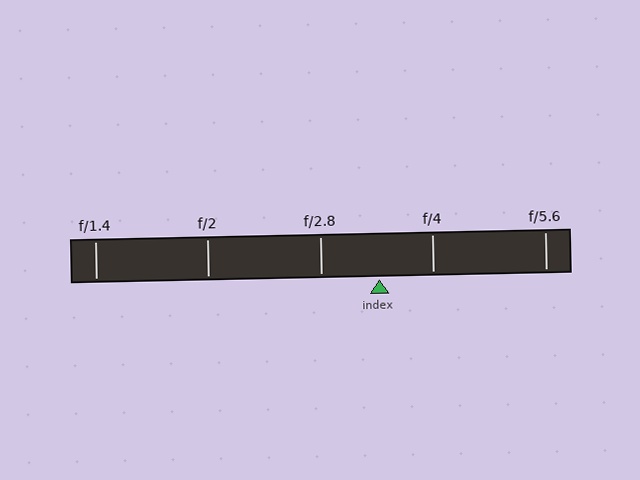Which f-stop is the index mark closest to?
The index mark is closest to f/4.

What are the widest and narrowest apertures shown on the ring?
The widest aperture shown is f/1.4 and the narrowest is f/5.6.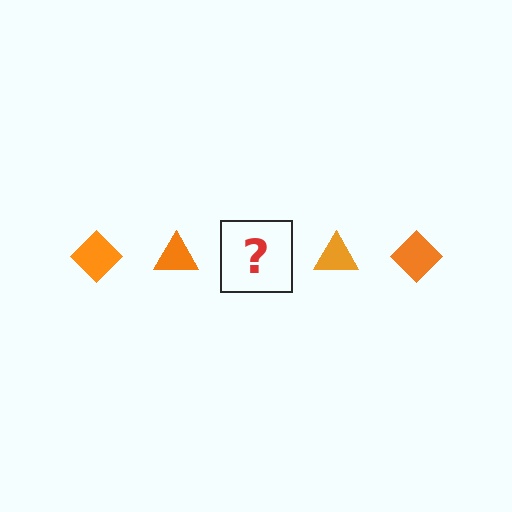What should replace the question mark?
The question mark should be replaced with an orange diamond.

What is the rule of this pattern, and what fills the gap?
The rule is that the pattern cycles through diamond, triangle shapes in orange. The gap should be filled with an orange diamond.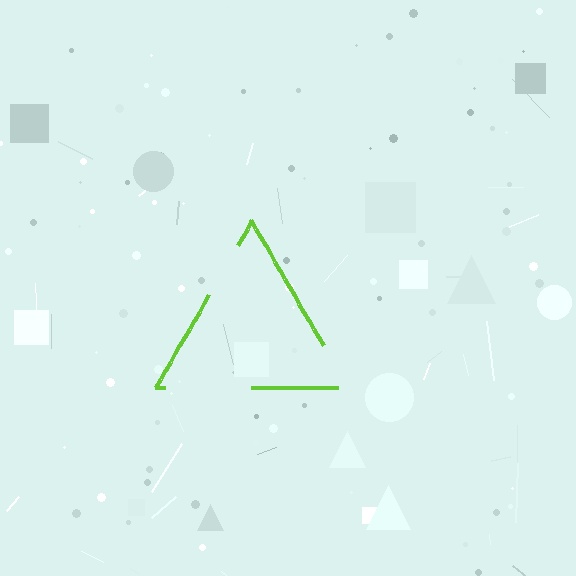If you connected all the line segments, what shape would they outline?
They would outline a triangle.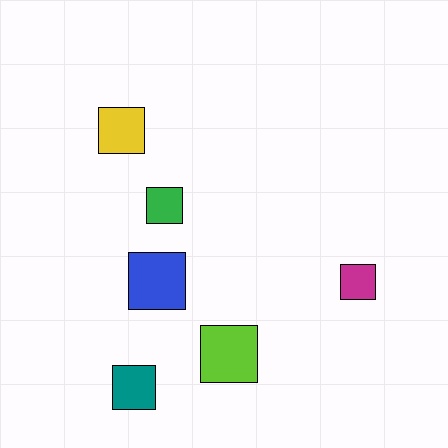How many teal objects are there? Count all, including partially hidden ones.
There is 1 teal object.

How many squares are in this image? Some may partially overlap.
There are 6 squares.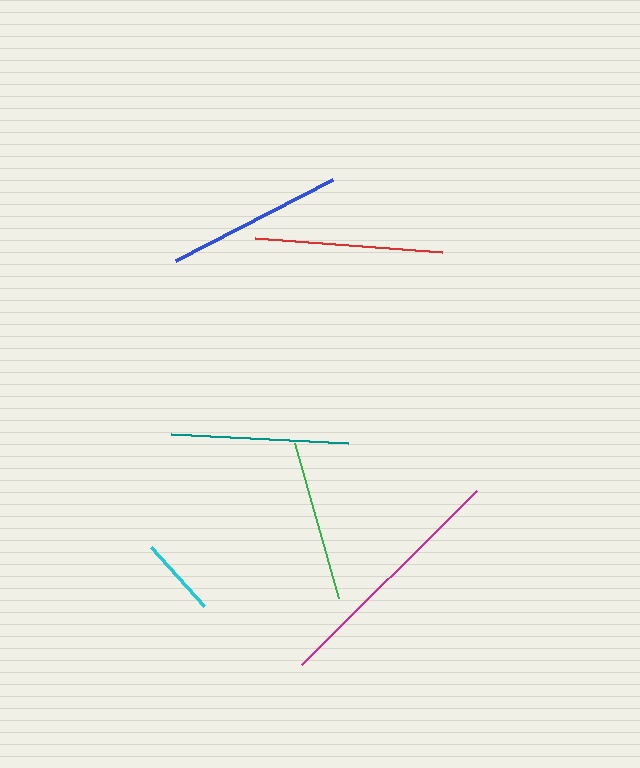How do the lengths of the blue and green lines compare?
The blue and green lines are approximately the same length.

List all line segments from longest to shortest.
From longest to shortest: magenta, red, teal, blue, green, cyan.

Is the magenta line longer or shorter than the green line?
The magenta line is longer than the green line.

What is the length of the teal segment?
The teal segment is approximately 178 pixels long.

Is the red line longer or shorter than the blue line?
The red line is longer than the blue line.